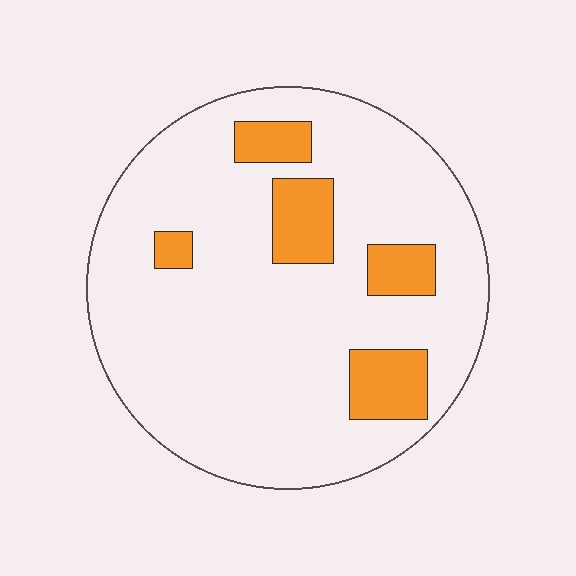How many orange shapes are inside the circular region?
5.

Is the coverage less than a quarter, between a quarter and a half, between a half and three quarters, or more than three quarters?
Less than a quarter.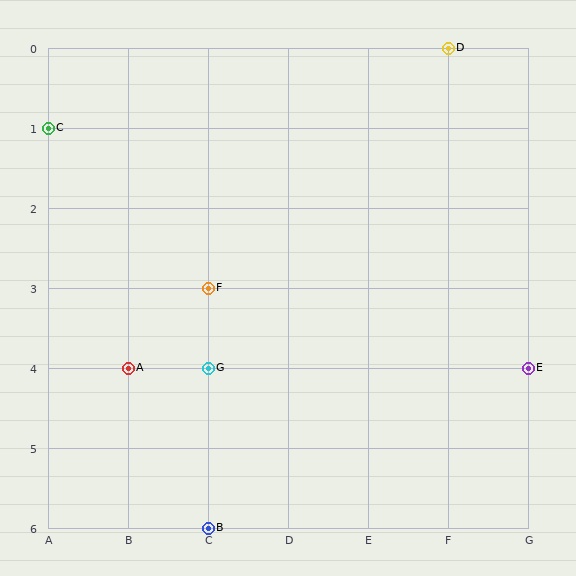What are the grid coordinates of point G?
Point G is at grid coordinates (C, 4).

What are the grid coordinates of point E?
Point E is at grid coordinates (G, 4).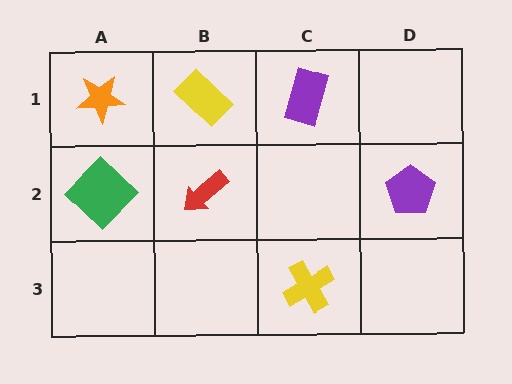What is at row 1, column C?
A purple rectangle.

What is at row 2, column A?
A green diamond.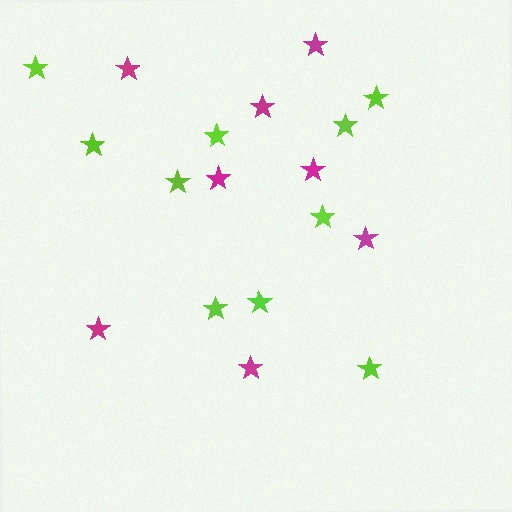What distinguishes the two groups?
There are 2 groups: one group of lime stars (10) and one group of magenta stars (8).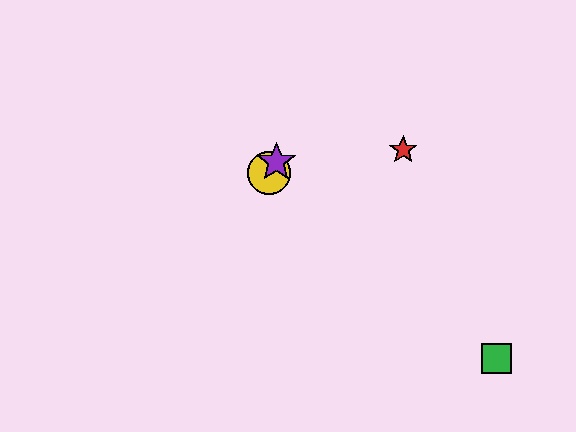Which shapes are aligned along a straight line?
The blue star, the yellow circle, the purple star are aligned along a straight line.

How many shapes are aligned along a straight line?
3 shapes (the blue star, the yellow circle, the purple star) are aligned along a straight line.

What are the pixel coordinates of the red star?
The red star is at (403, 150).